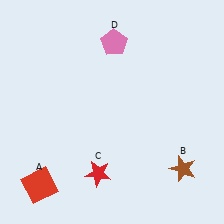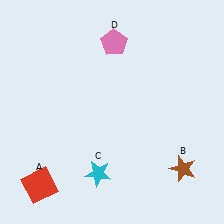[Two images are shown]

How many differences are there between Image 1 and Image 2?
There is 1 difference between the two images.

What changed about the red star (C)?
In Image 1, C is red. In Image 2, it changed to cyan.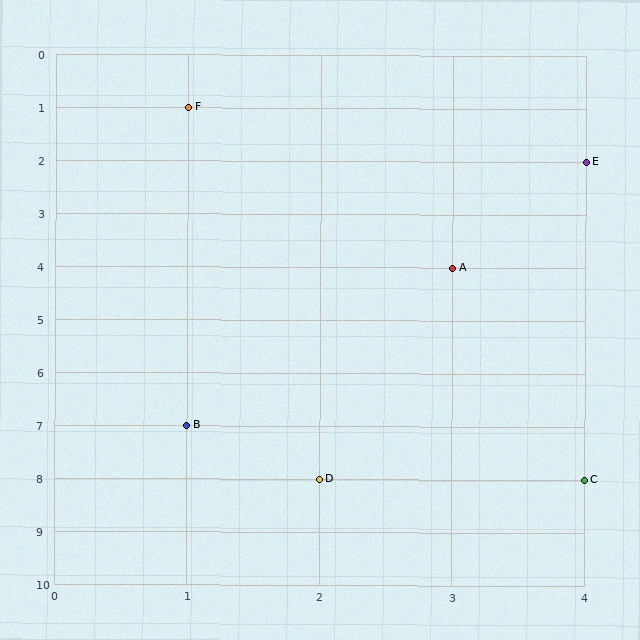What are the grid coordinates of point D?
Point D is at grid coordinates (2, 8).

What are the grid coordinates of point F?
Point F is at grid coordinates (1, 1).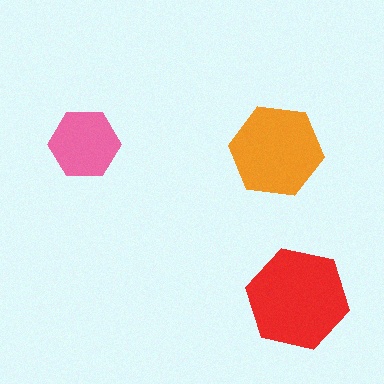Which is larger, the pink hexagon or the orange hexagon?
The orange one.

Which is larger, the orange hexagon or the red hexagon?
The red one.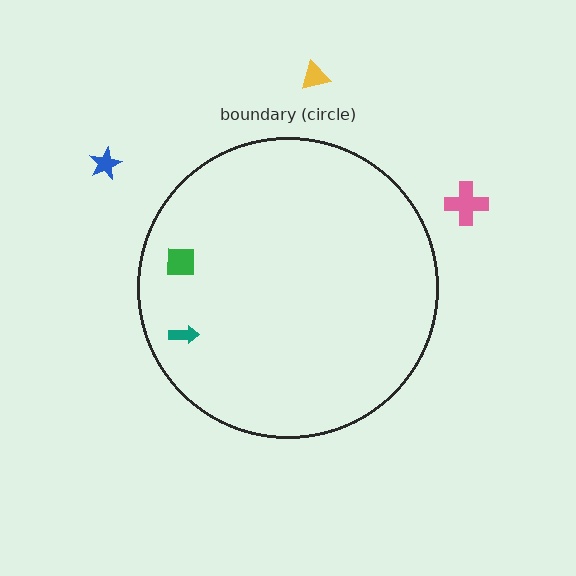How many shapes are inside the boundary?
2 inside, 3 outside.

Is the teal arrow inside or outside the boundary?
Inside.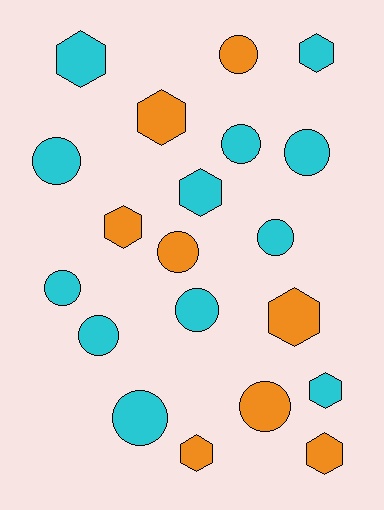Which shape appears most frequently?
Circle, with 11 objects.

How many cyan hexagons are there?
There are 4 cyan hexagons.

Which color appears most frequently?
Cyan, with 12 objects.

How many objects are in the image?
There are 20 objects.